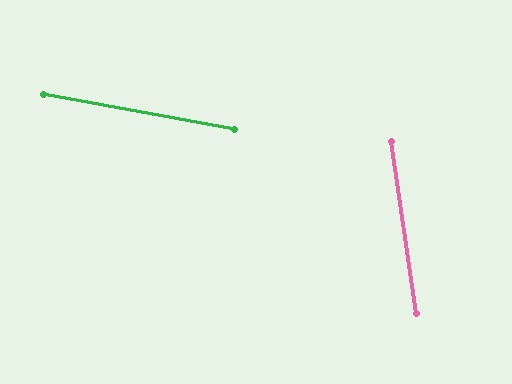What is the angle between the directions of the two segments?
Approximately 71 degrees.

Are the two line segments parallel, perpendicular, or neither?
Neither parallel nor perpendicular — they differ by about 71°.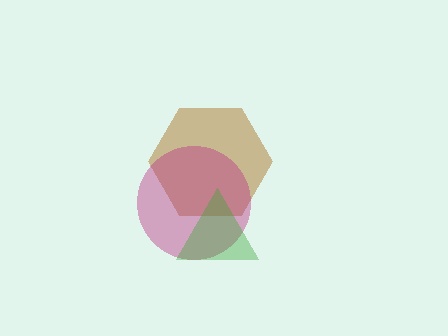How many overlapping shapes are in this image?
There are 3 overlapping shapes in the image.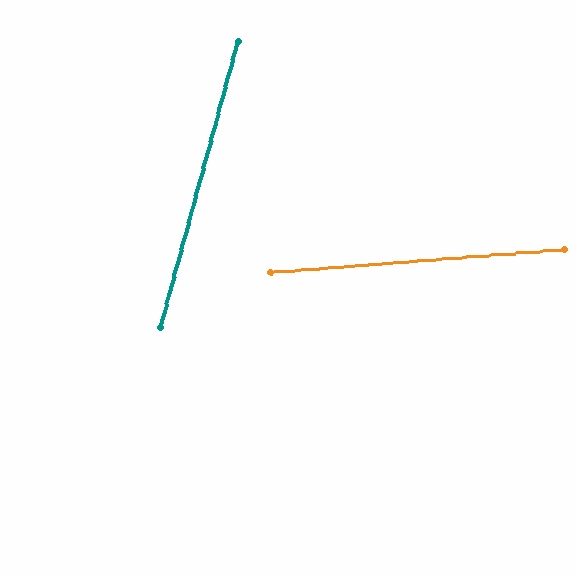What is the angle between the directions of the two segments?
Approximately 71 degrees.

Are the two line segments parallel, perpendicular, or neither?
Neither parallel nor perpendicular — they differ by about 71°.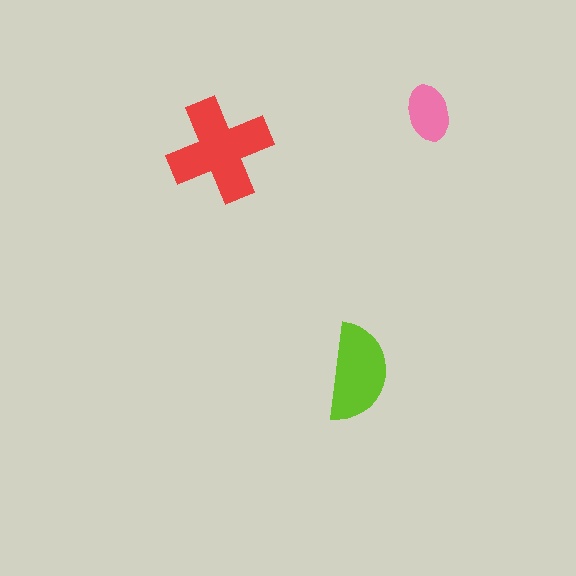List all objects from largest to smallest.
The red cross, the lime semicircle, the pink ellipse.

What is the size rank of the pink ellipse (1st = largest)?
3rd.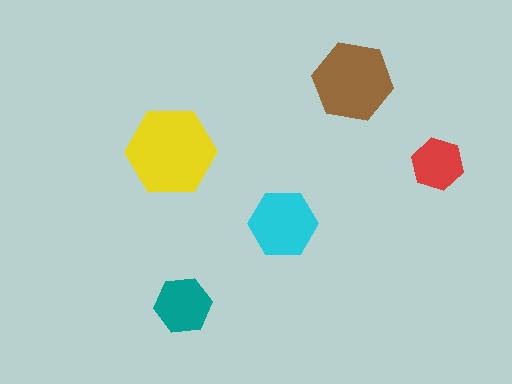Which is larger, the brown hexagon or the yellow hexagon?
The yellow one.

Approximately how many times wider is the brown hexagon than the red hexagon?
About 1.5 times wider.